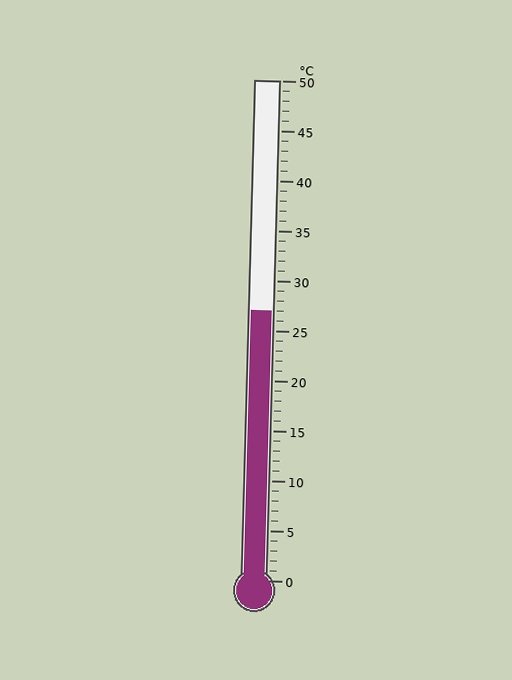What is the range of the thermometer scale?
The thermometer scale ranges from 0°C to 50°C.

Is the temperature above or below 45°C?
The temperature is below 45°C.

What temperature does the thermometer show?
The thermometer shows approximately 27°C.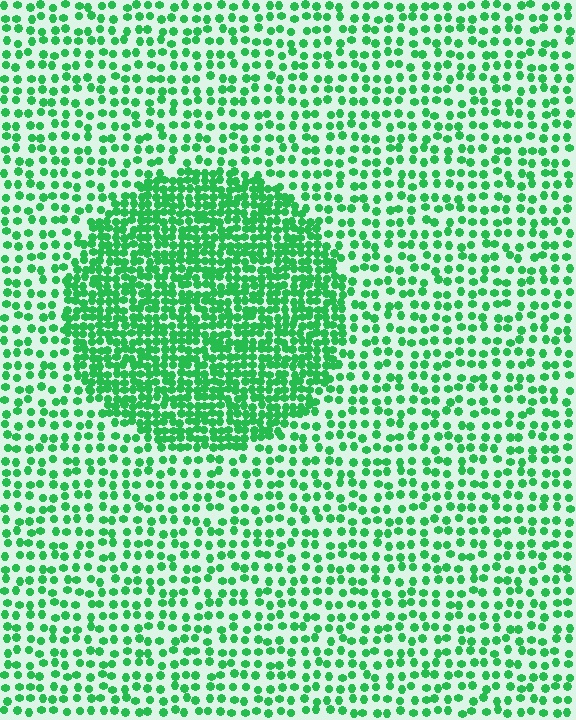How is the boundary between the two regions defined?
The boundary is defined by a change in element density (approximately 2.2x ratio). All elements are the same color, size, and shape.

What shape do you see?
I see a circle.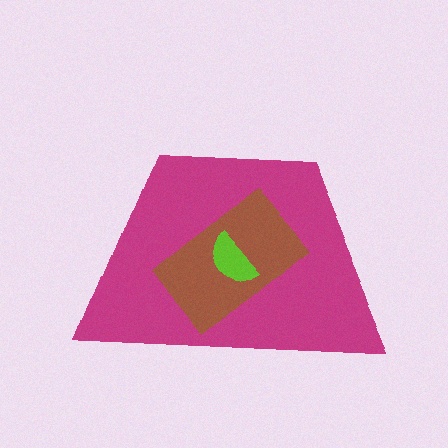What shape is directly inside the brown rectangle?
The lime semicircle.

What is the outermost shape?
The magenta trapezoid.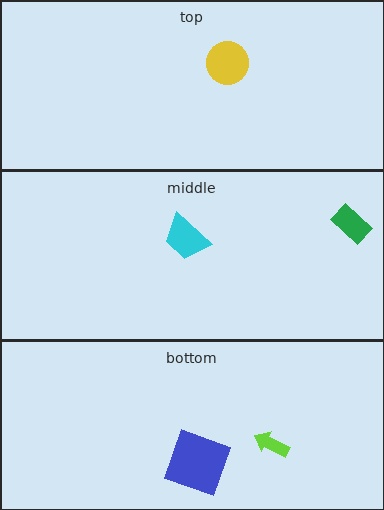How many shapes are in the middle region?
2.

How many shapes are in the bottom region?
2.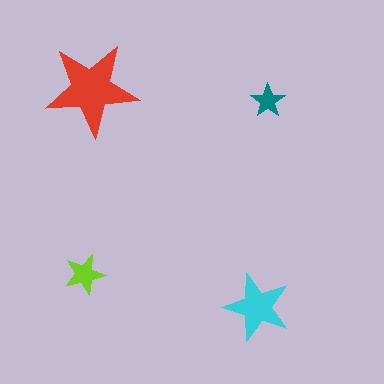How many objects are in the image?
There are 4 objects in the image.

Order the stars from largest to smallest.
the red one, the cyan one, the lime one, the teal one.